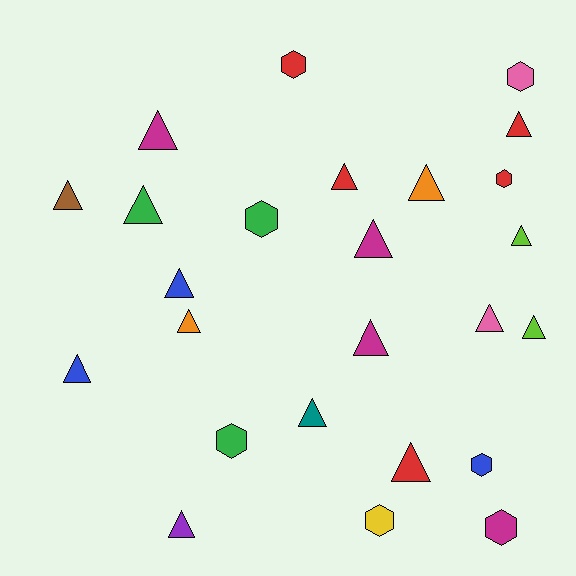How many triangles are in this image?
There are 17 triangles.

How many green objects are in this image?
There are 3 green objects.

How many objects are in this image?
There are 25 objects.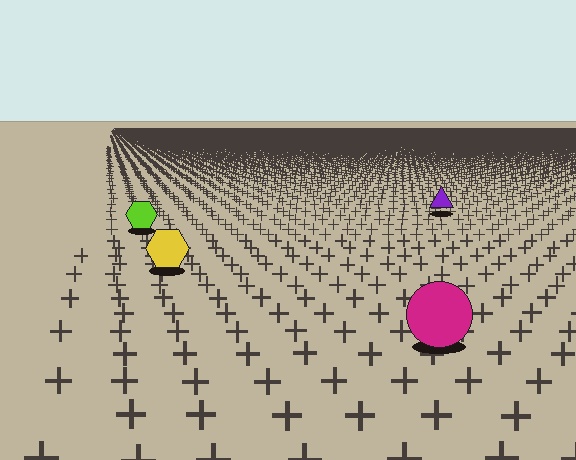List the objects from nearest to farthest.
From nearest to farthest: the magenta circle, the yellow hexagon, the lime hexagon, the purple triangle.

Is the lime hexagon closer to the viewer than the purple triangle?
Yes. The lime hexagon is closer — you can tell from the texture gradient: the ground texture is coarser near it.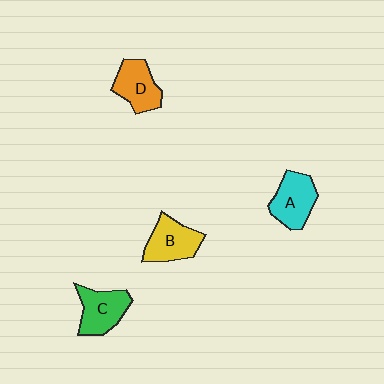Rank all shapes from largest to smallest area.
From largest to smallest: B (yellow), A (cyan), C (green), D (orange).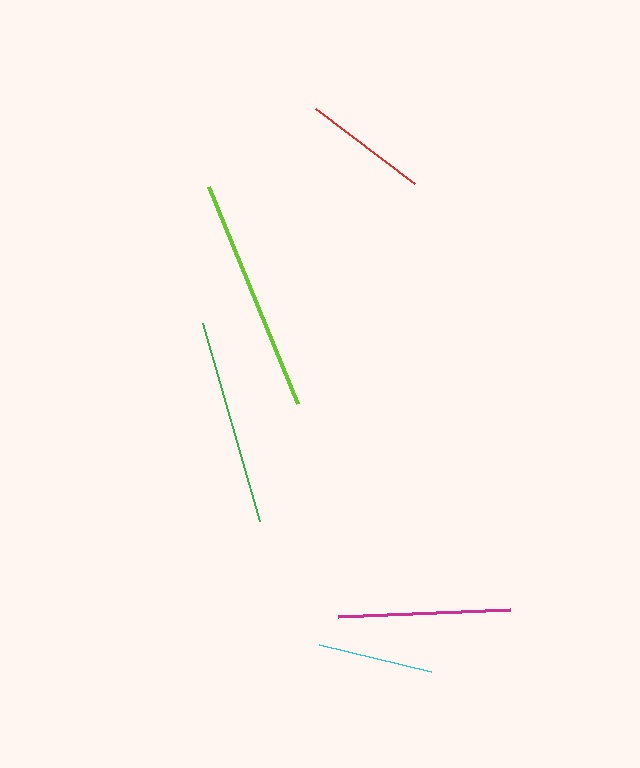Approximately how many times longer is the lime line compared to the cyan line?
The lime line is approximately 2.0 times the length of the cyan line.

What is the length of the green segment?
The green segment is approximately 206 pixels long.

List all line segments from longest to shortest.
From longest to shortest: lime, green, magenta, red, cyan.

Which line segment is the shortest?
The cyan line is the shortest at approximately 115 pixels.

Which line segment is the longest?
The lime line is the longest at approximately 235 pixels.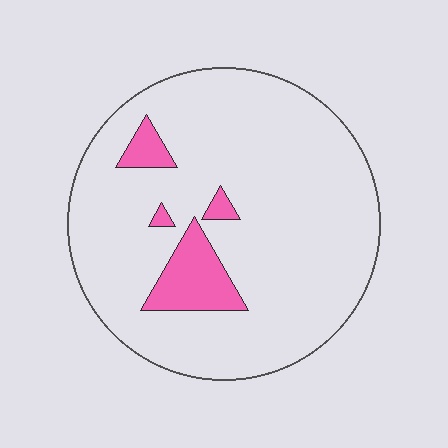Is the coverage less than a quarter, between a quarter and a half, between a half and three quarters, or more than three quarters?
Less than a quarter.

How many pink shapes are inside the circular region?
4.